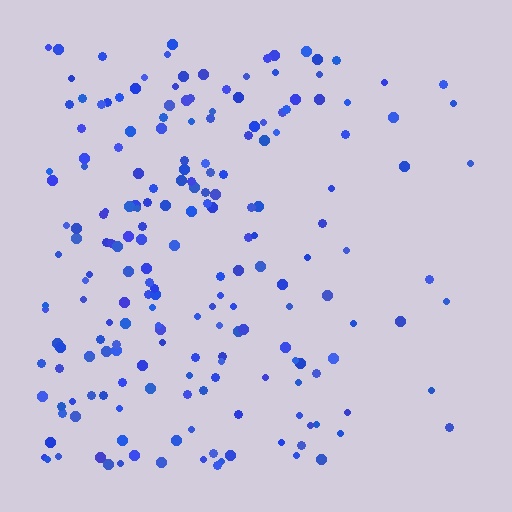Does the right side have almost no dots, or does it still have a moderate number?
Still a moderate number, just noticeably fewer than the left.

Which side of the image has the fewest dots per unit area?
The right.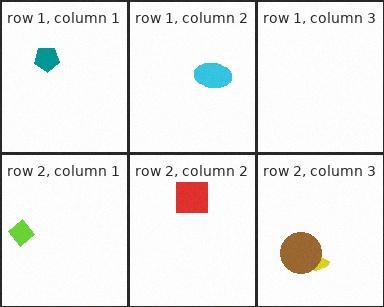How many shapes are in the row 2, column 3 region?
2.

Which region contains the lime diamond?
The row 2, column 1 region.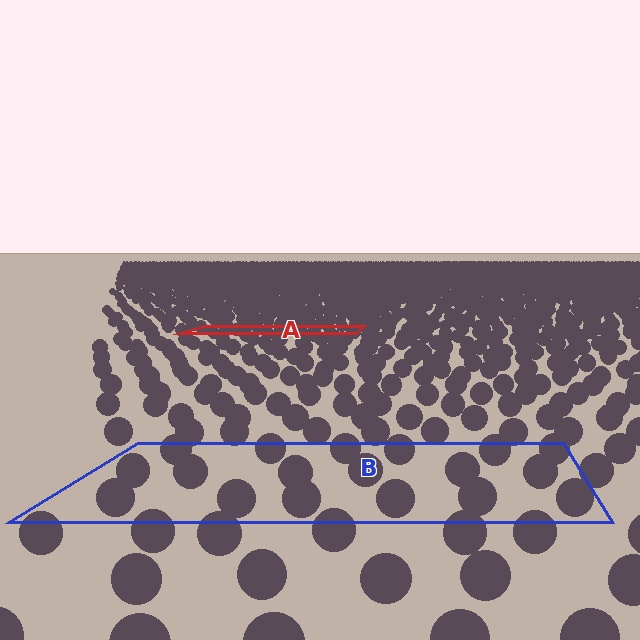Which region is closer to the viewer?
Region B is closer. The texture elements there are larger and more spread out.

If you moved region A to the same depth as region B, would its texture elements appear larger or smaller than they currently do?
They would appear larger. At a closer depth, the same texture elements are projected at a bigger on-screen size.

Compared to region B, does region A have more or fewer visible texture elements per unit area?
Region A has more texture elements per unit area — they are packed more densely because it is farther away.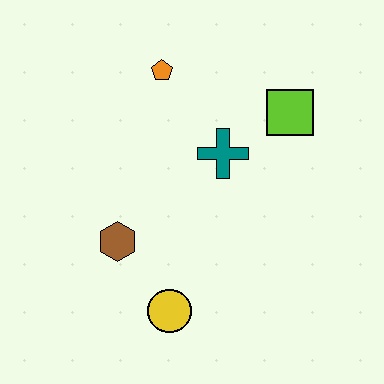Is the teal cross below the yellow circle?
No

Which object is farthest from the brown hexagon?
The lime square is farthest from the brown hexagon.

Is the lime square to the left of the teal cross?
No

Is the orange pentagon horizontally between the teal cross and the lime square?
No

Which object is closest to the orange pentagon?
The teal cross is closest to the orange pentagon.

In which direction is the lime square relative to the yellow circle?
The lime square is above the yellow circle.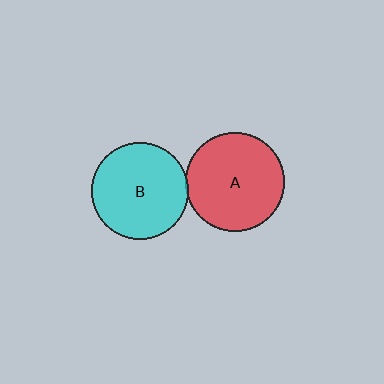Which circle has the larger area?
Circle A (red).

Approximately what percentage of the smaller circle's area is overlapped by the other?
Approximately 5%.